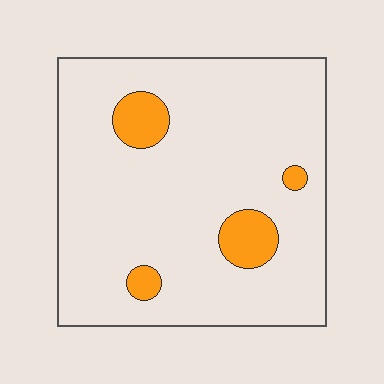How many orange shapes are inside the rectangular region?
4.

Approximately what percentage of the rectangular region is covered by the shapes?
Approximately 10%.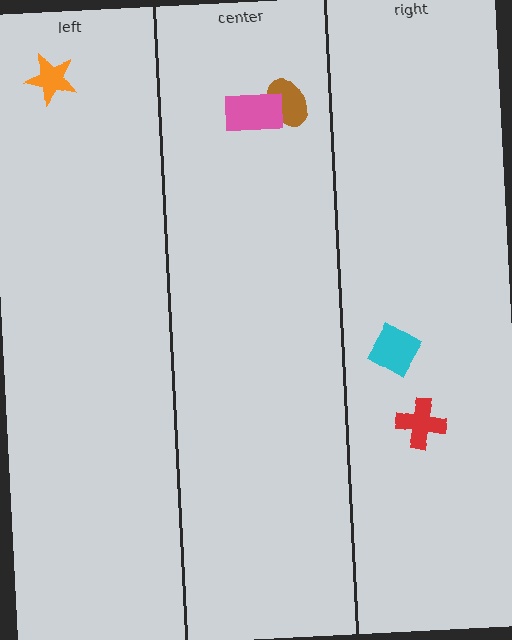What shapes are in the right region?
The red cross, the cyan diamond.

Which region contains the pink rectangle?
The center region.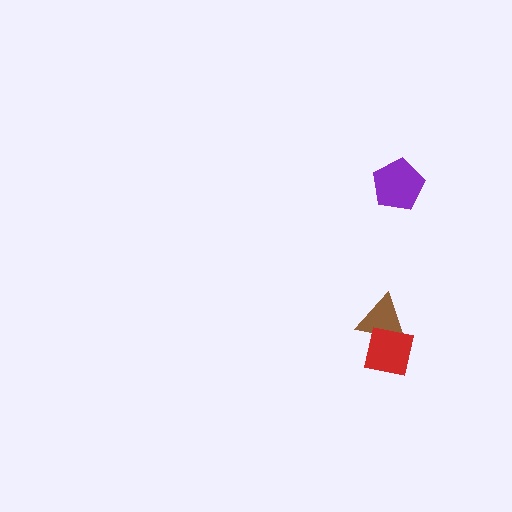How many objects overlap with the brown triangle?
1 object overlaps with the brown triangle.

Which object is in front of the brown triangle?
The red square is in front of the brown triangle.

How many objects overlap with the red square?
1 object overlaps with the red square.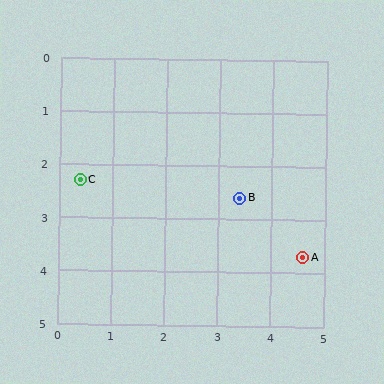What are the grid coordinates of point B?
Point B is at approximately (3.4, 2.6).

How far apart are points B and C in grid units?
Points B and C are about 3.0 grid units apart.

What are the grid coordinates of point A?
Point A is at approximately (4.6, 3.7).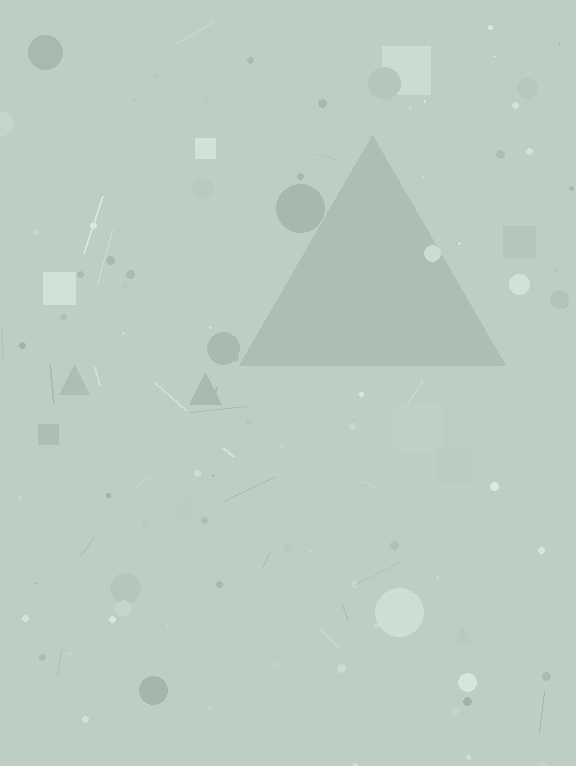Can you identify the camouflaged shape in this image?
The camouflaged shape is a triangle.